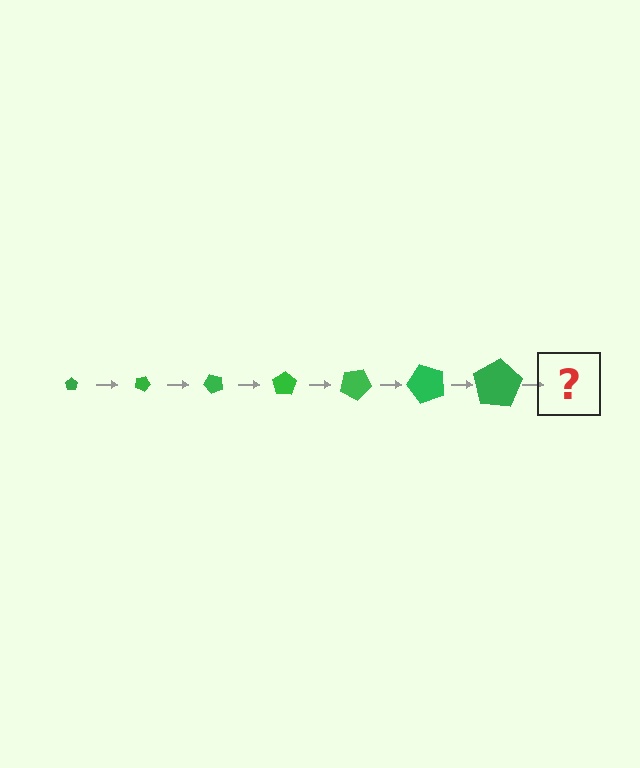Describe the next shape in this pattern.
It should be a pentagon, larger than the previous one and rotated 175 degrees from the start.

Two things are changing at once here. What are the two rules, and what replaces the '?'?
The two rules are that the pentagon grows larger each step and it rotates 25 degrees each step. The '?' should be a pentagon, larger than the previous one and rotated 175 degrees from the start.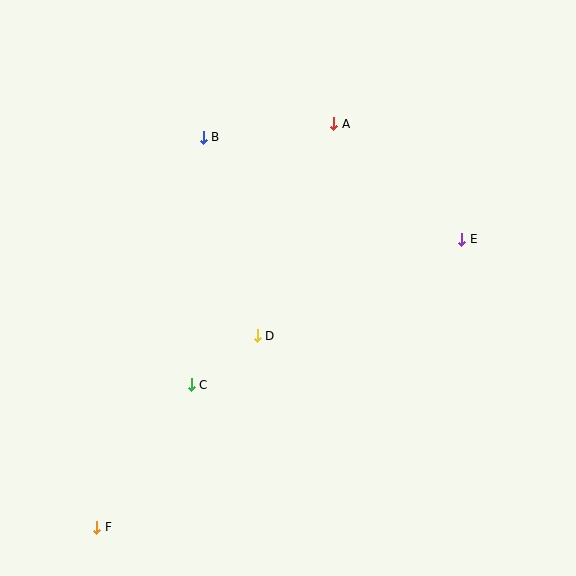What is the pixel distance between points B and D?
The distance between B and D is 205 pixels.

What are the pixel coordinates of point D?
Point D is at (257, 336).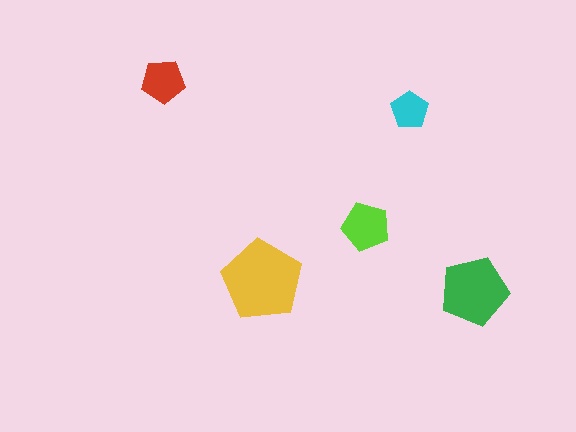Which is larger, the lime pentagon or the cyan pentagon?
The lime one.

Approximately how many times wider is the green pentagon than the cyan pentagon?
About 2 times wider.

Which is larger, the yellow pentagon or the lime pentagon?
The yellow one.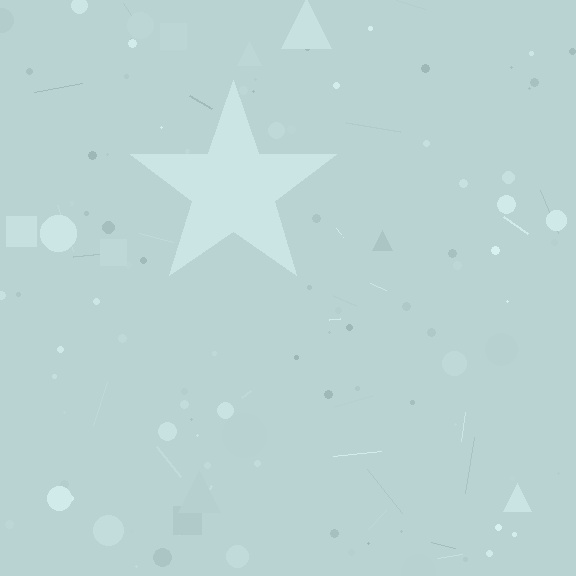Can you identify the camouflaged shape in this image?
The camouflaged shape is a star.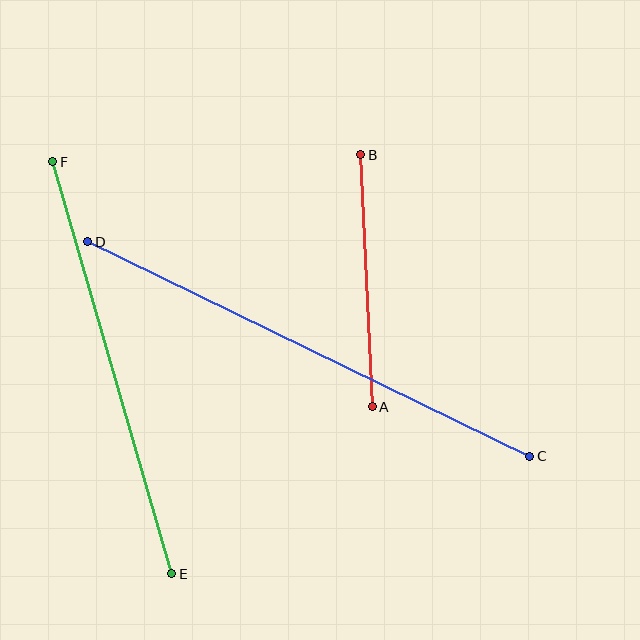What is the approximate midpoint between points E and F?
The midpoint is at approximately (112, 368) pixels.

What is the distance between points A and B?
The distance is approximately 252 pixels.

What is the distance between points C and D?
The distance is approximately 491 pixels.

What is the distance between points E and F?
The distance is approximately 429 pixels.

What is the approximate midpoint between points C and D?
The midpoint is at approximately (309, 349) pixels.